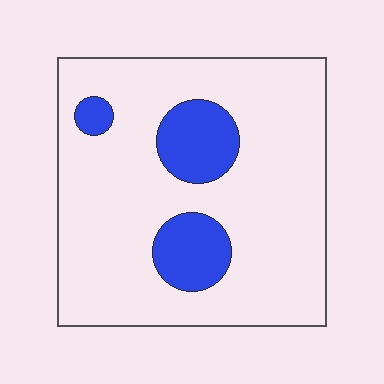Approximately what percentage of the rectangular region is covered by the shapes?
Approximately 15%.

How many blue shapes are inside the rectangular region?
3.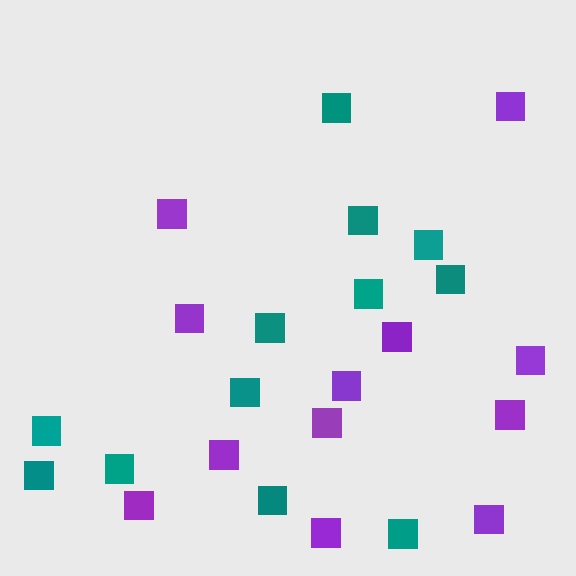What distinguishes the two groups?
There are 2 groups: one group of teal squares (12) and one group of purple squares (12).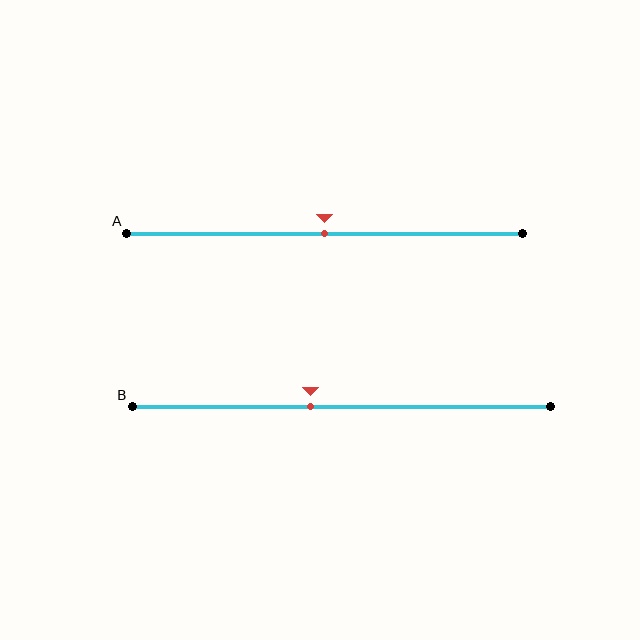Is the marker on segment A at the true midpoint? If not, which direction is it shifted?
Yes, the marker on segment A is at the true midpoint.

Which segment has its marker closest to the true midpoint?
Segment A has its marker closest to the true midpoint.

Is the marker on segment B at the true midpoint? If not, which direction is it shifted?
No, the marker on segment B is shifted to the left by about 7% of the segment length.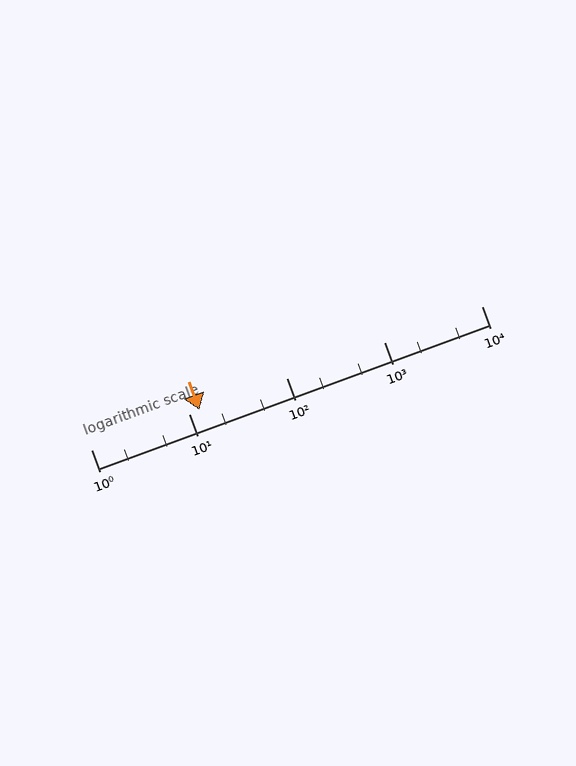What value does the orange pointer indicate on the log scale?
The pointer indicates approximately 13.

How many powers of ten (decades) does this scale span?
The scale spans 4 decades, from 1 to 10000.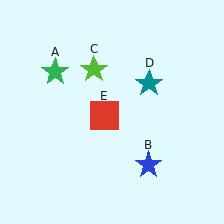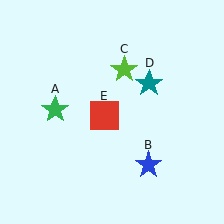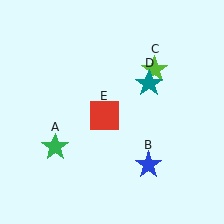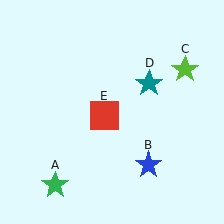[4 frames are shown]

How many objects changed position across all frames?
2 objects changed position: green star (object A), lime star (object C).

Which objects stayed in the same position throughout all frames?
Blue star (object B) and teal star (object D) and red square (object E) remained stationary.